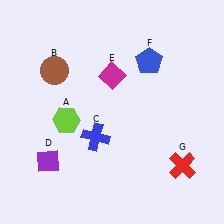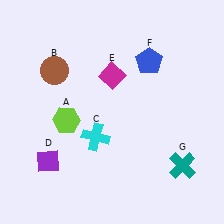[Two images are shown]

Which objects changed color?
C changed from blue to cyan. G changed from red to teal.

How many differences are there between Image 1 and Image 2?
There are 2 differences between the two images.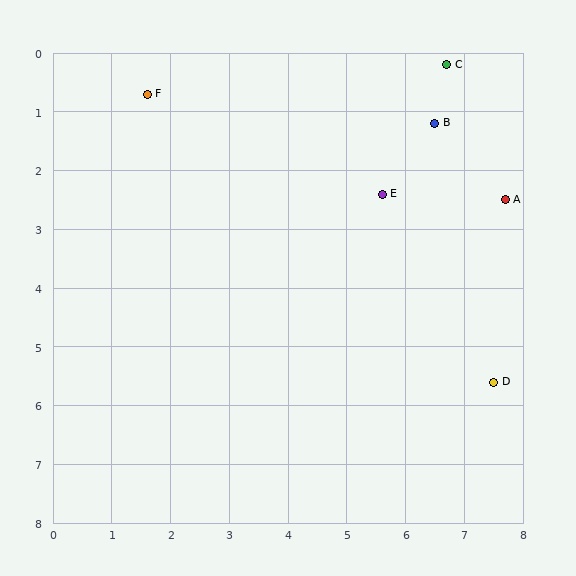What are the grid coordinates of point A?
Point A is at approximately (7.7, 2.5).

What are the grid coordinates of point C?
Point C is at approximately (6.7, 0.2).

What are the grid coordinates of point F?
Point F is at approximately (1.6, 0.7).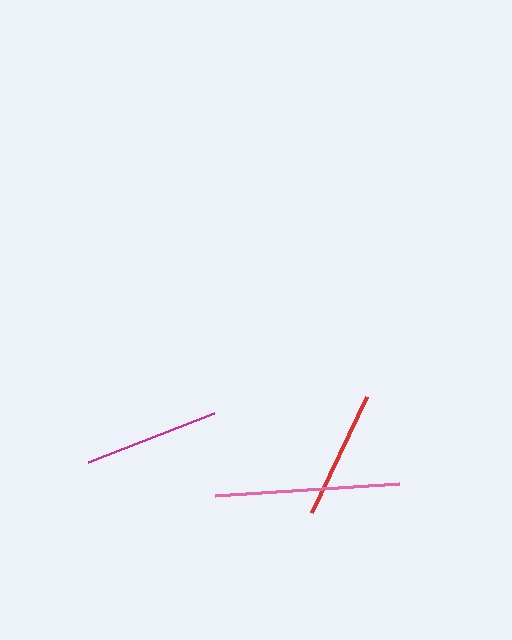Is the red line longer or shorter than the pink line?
The pink line is longer than the red line.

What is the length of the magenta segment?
The magenta segment is approximately 134 pixels long.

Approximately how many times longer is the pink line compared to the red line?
The pink line is approximately 1.4 times the length of the red line.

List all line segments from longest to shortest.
From longest to shortest: pink, magenta, red.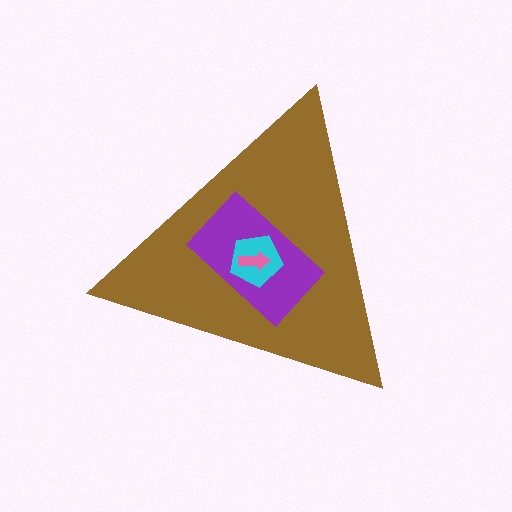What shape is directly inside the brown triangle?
The purple rectangle.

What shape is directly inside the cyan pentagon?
The pink arrow.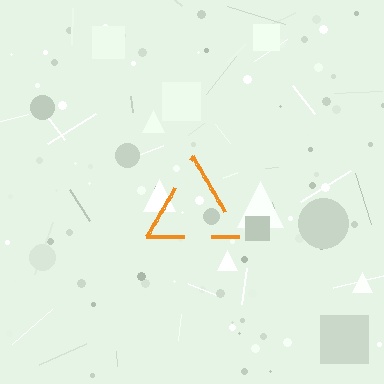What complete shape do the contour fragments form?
The contour fragments form a triangle.